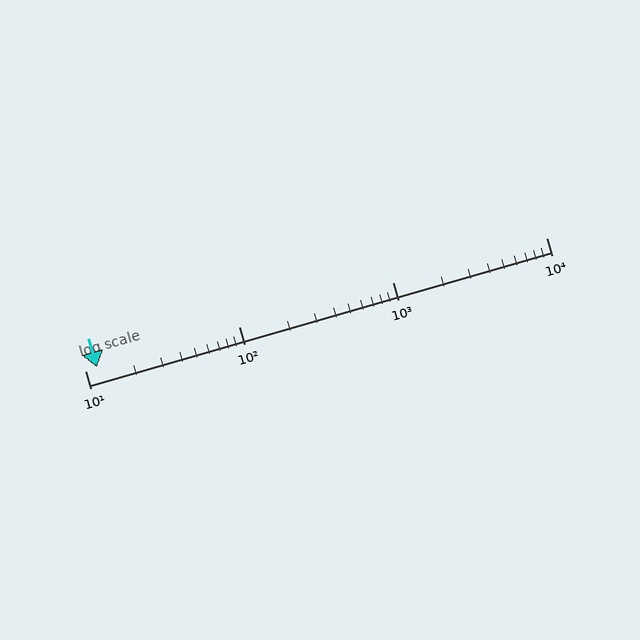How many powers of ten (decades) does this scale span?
The scale spans 3 decades, from 10 to 10000.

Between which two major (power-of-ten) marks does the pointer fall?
The pointer is between 10 and 100.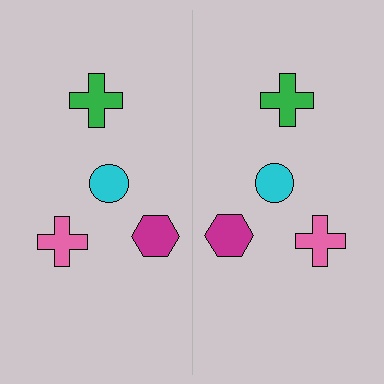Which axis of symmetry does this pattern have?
The pattern has a vertical axis of symmetry running through the center of the image.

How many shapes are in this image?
There are 8 shapes in this image.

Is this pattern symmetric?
Yes, this pattern has bilateral (reflection) symmetry.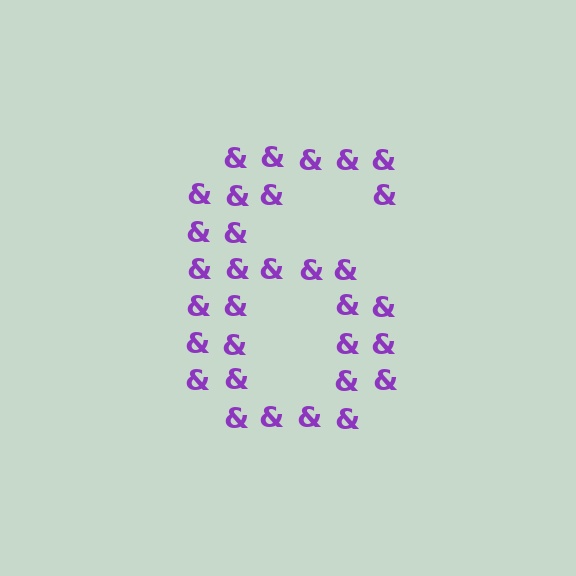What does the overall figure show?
The overall figure shows the digit 6.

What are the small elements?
The small elements are ampersands.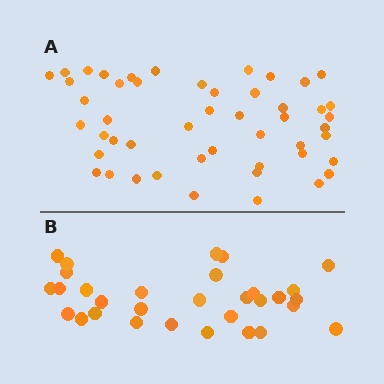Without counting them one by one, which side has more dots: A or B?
Region A (the top region) has more dots.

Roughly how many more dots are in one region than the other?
Region A has approximately 20 more dots than region B.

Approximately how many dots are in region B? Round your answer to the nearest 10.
About 30 dots. (The exact count is 31, which rounds to 30.)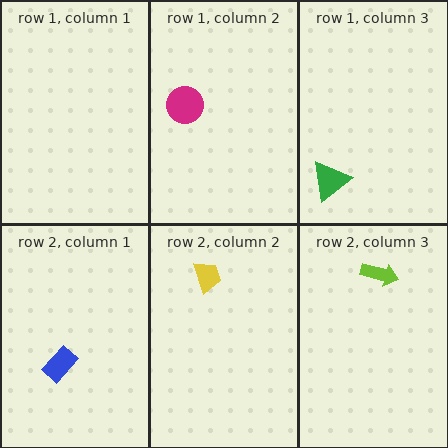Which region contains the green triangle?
The row 1, column 3 region.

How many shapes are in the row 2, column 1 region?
1.